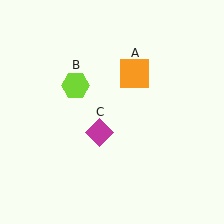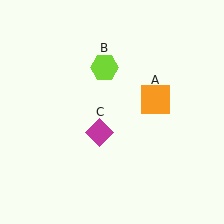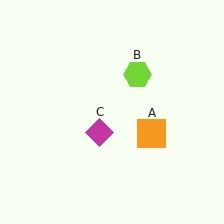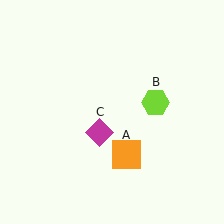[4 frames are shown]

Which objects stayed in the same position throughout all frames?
Magenta diamond (object C) remained stationary.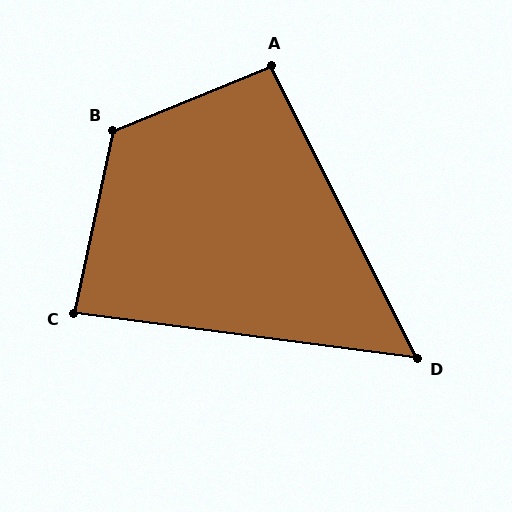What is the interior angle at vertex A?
Approximately 94 degrees (approximately right).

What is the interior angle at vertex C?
Approximately 86 degrees (approximately right).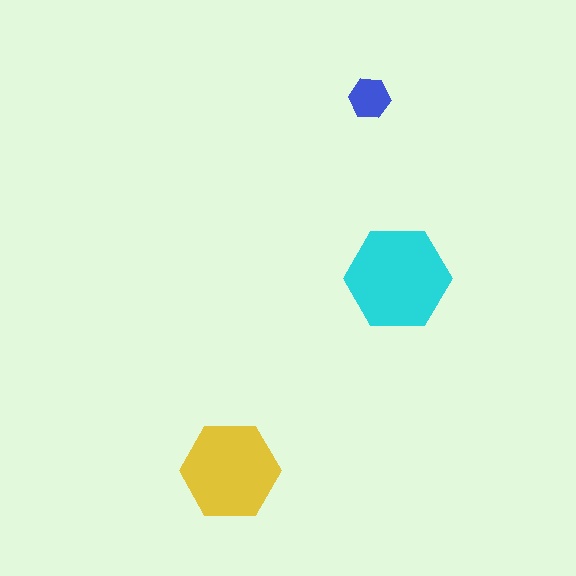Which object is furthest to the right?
The cyan hexagon is rightmost.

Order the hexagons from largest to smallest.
the cyan one, the yellow one, the blue one.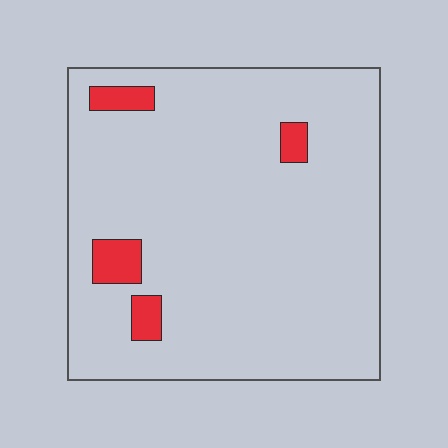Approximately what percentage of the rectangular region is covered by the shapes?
Approximately 5%.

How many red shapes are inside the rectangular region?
4.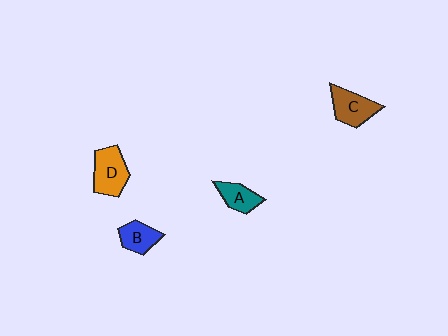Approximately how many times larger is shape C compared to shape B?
Approximately 1.3 times.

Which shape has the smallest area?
Shape A (teal).